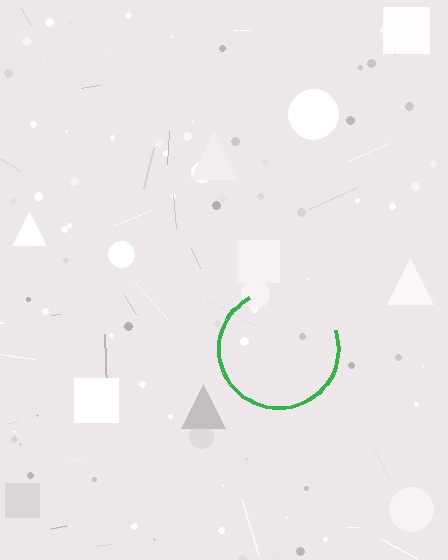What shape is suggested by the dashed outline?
The dashed outline suggests a circle.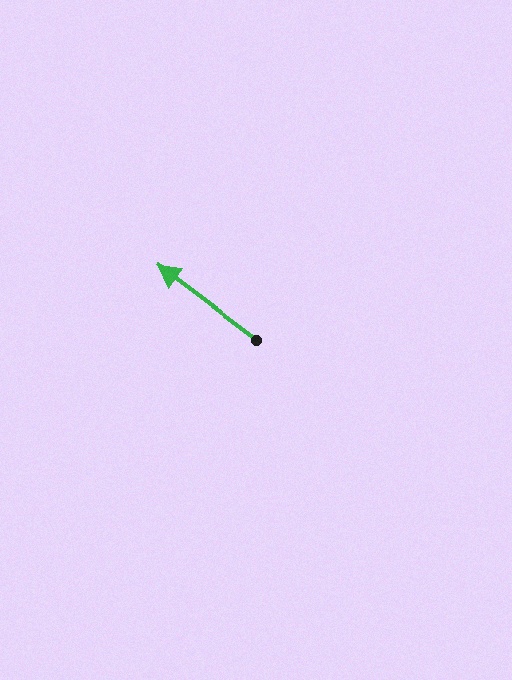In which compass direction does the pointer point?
Northwest.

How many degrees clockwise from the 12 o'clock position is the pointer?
Approximately 307 degrees.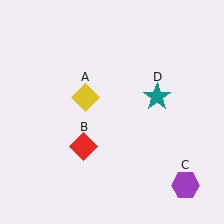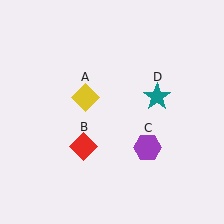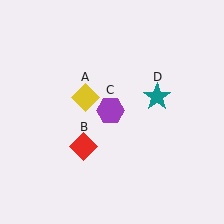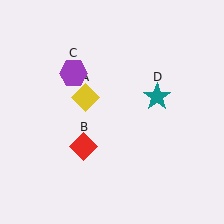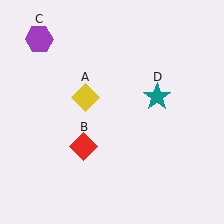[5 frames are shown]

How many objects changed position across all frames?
1 object changed position: purple hexagon (object C).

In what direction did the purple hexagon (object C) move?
The purple hexagon (object C) moved up and to the left.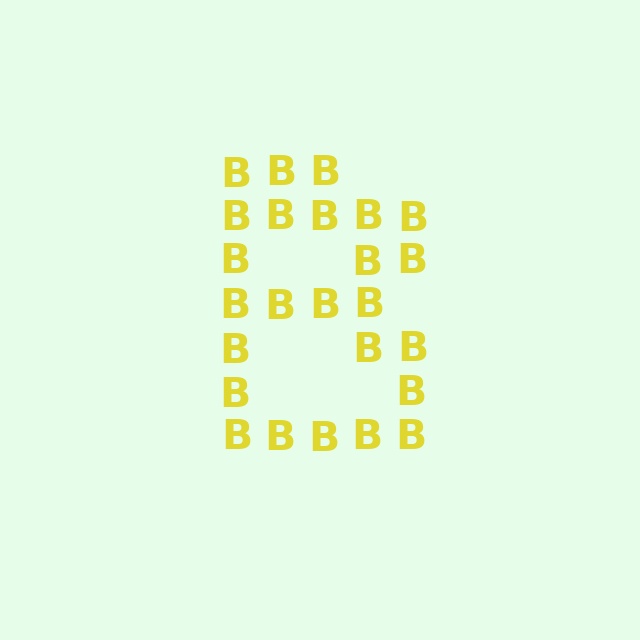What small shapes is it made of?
It is made of small letter B's.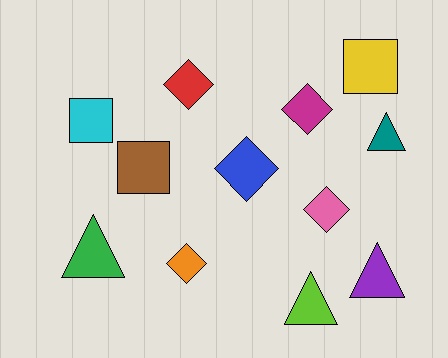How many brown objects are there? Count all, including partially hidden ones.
There is 1 brown object.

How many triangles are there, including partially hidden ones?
There are 4 triangles.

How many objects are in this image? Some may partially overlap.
There are 12 objects.